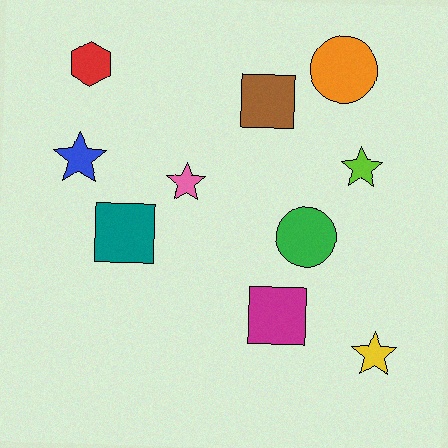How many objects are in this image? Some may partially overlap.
There are 10 objects.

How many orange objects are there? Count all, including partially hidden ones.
There is 1 orange object.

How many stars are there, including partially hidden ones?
There are 4 stars.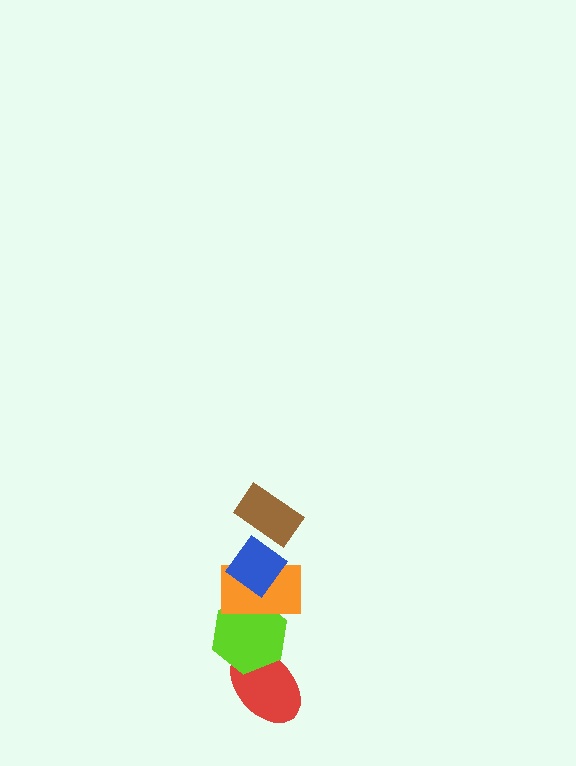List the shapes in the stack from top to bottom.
From top to bottom: the brown rectangle, the blue diamond, the orange rectangle, the lime hexagon, the red ellipse.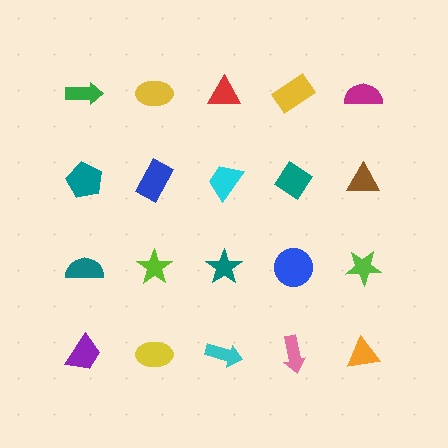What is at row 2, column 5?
A brown triangle.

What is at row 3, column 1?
A teal semicircle.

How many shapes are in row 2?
5 shapes.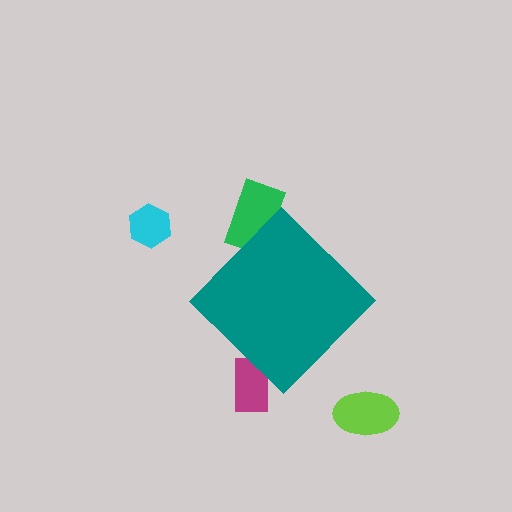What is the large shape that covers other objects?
A teal diamond.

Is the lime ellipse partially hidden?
No, the lime ellipse is fully visible.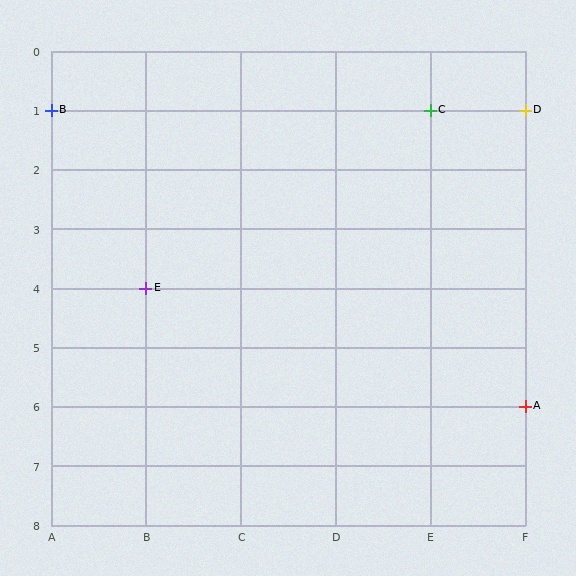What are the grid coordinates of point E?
Point E is at grid coordinates (B, 4).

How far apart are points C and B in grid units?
Points C and B are 4 columns apart.